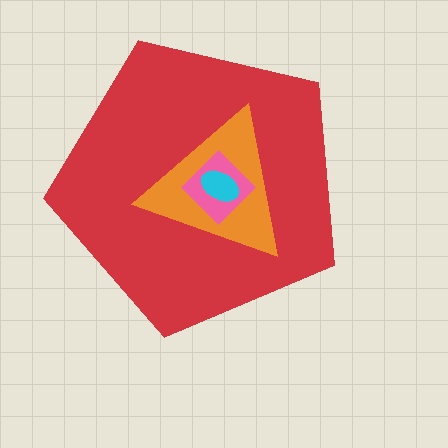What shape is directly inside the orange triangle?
The pink diamond.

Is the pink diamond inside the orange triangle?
Yes.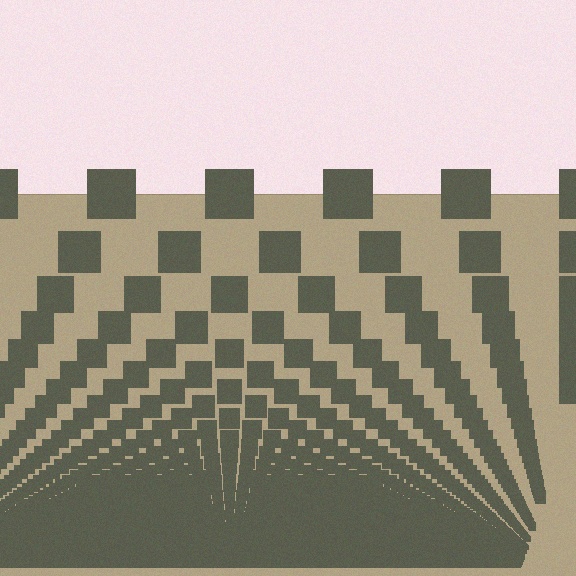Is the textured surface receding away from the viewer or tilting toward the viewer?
The surface appears to tilt toward the viewer. Texture elements get larger and sparser toward the top.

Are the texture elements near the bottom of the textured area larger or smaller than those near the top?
Smaller. The gradient is inverted — elements near the bottom are smaller and denser.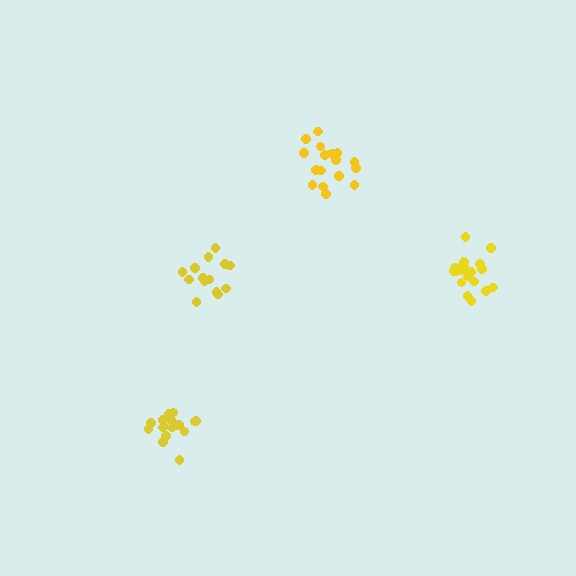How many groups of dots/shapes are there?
There are 4 groups.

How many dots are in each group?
Group 1: 18 dots, Group 2: 18 dots, Group 3: 20 dots, Group 4: 14 dots (70 total).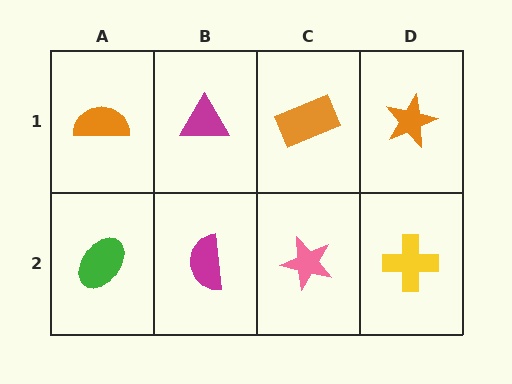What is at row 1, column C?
An orange rectangle.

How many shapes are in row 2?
4 shapes.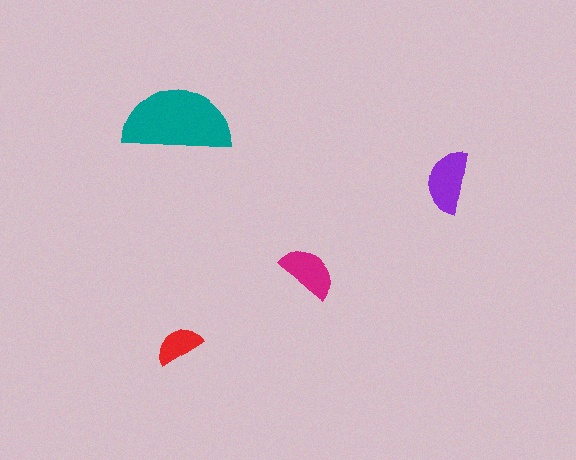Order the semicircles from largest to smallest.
the teal one, the purple one, the magenta one, the red one.